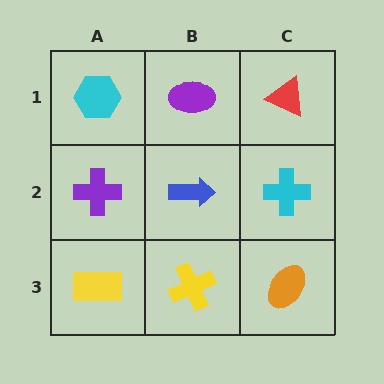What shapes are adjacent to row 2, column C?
A red triangle (row 1, column C), an orange ellipse (row 3, column C), a blue arrow (row 2, column B).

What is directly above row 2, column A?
A cyan hexagon.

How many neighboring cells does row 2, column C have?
3.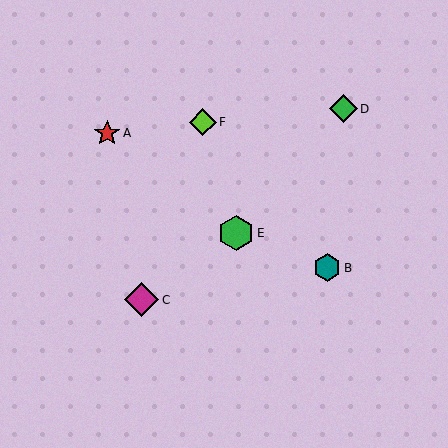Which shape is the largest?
The green hexagon (labeled E) is the largest.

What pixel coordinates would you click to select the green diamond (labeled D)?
Click at (343, 109) to select the green diamond D.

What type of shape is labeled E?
Shape E is a green hexagon.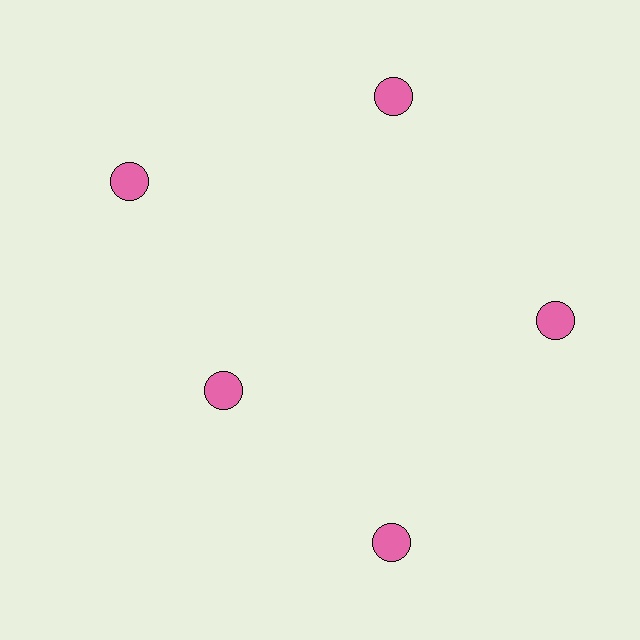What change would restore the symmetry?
The symmetry would be restored by moving it outward, back onto the ring so that all 5 circles sit at equal angles and equal distance from the center.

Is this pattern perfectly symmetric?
No. The 5 pink circles are arranged in a ring, but one element near the 8 o'clock position is pulled inward toward the center, breaking the 5-fold rotational symmetry.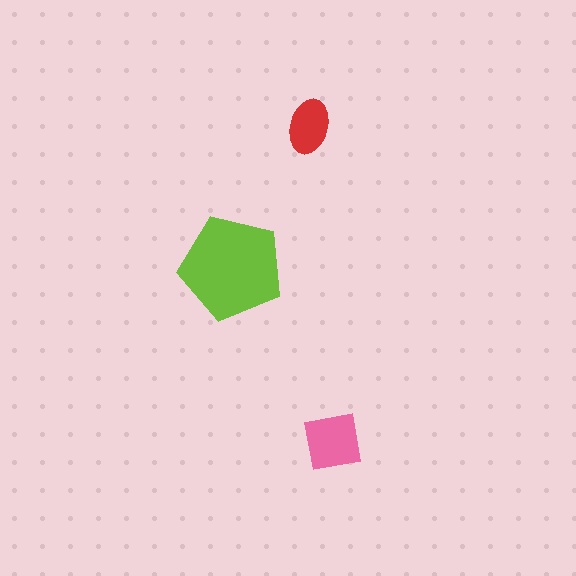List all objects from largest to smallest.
The lime pentagon, the pink square, the red ellipse.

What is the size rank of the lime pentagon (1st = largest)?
1st.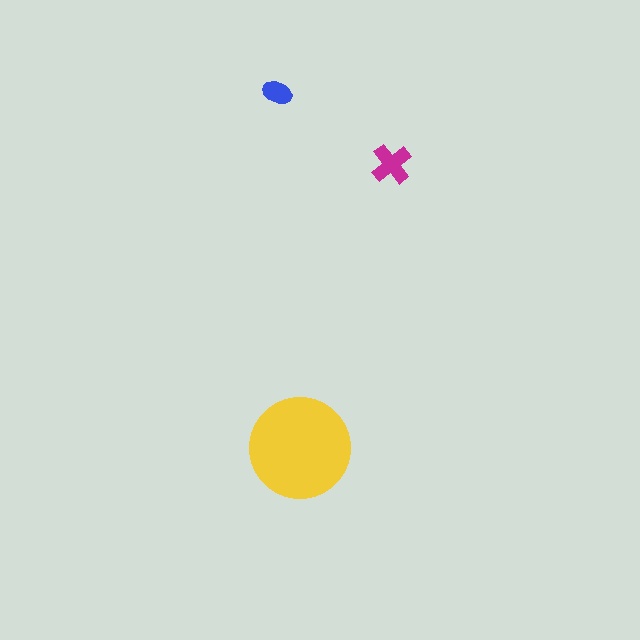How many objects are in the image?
There are 3 objects in the image.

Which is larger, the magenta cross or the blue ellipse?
The magenta cross.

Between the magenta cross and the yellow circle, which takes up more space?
The yellow circle.